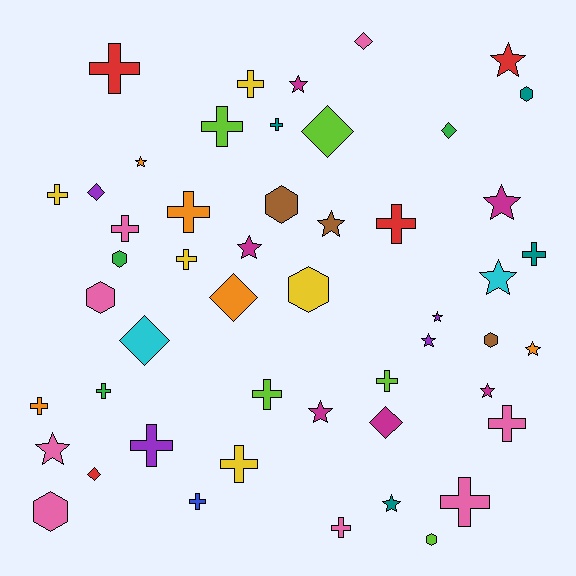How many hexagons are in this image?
There are 8 hexagons.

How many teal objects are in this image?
There are 4 teal objects.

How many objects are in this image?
There are 50 objects.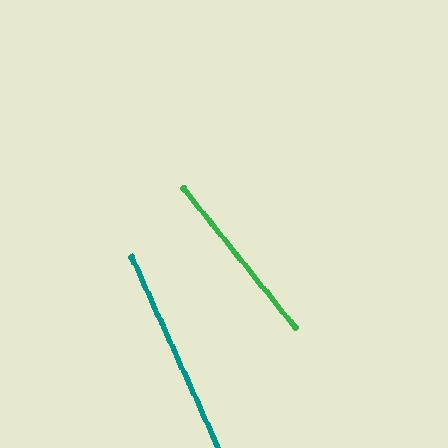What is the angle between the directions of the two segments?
Approximately 14 degrees.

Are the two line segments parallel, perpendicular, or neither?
Neither parallel nor perpendicular — they differ by about 14°.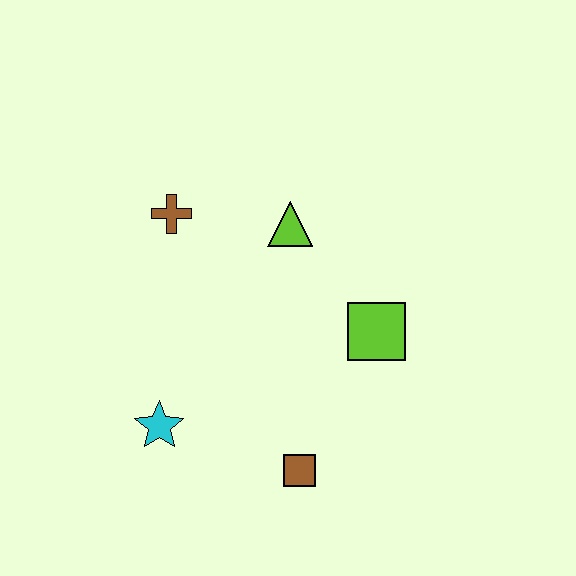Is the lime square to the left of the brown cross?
No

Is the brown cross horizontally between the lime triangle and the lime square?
No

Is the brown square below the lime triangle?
Yes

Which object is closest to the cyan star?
The brown square is closest to the cyan star.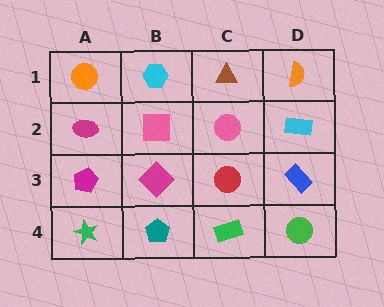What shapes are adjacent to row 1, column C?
A pink circle (row 2, column C), a cyan hexagon (row 1, column B), an orange semicircle (row 1, column D).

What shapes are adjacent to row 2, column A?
An orange circle (row 1, column A), a magenta pentagon (row 3, column A), a pink square (row 2, column B).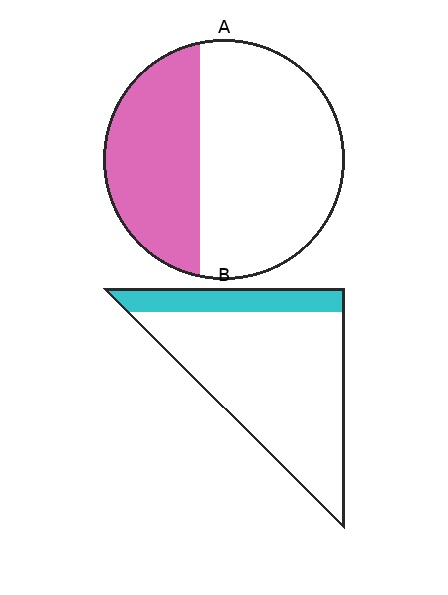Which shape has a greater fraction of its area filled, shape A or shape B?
Shape A.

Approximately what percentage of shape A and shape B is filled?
A is approximately 35% and B is approximately 20%.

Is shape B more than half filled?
No.